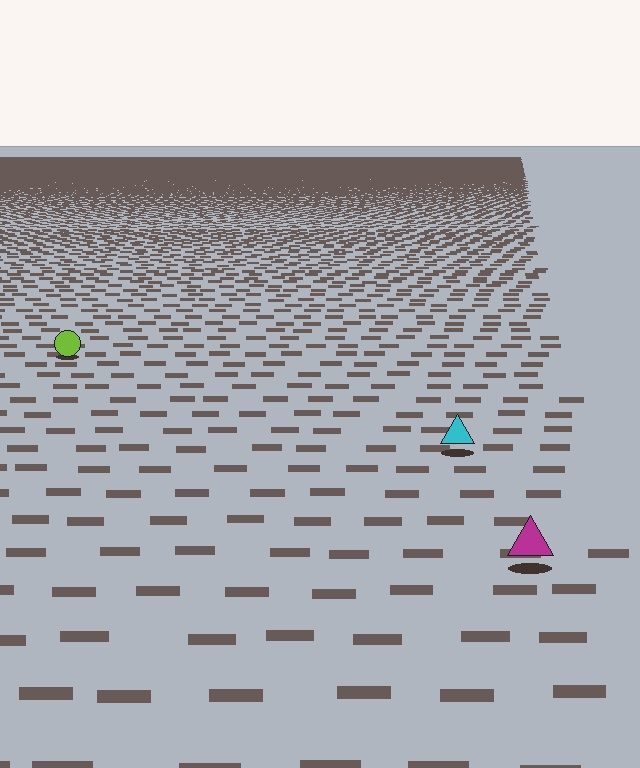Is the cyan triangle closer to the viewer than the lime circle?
Yes. The cyan triangle is closer — you can tell from the texture gradient: the ground texture is coarser near it.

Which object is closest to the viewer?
The magenta triangle is closest. The texture marks near it are larger and more spread out.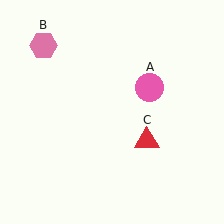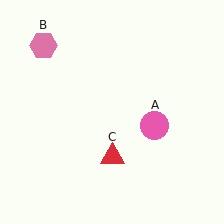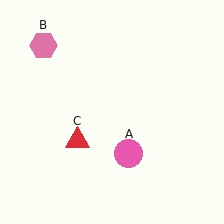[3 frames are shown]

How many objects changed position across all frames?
2 objects changed position: pink circle (object A), red triangle (object C).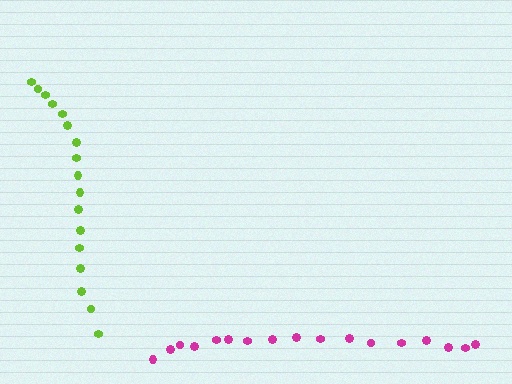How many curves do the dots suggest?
There are 2 distinct paths.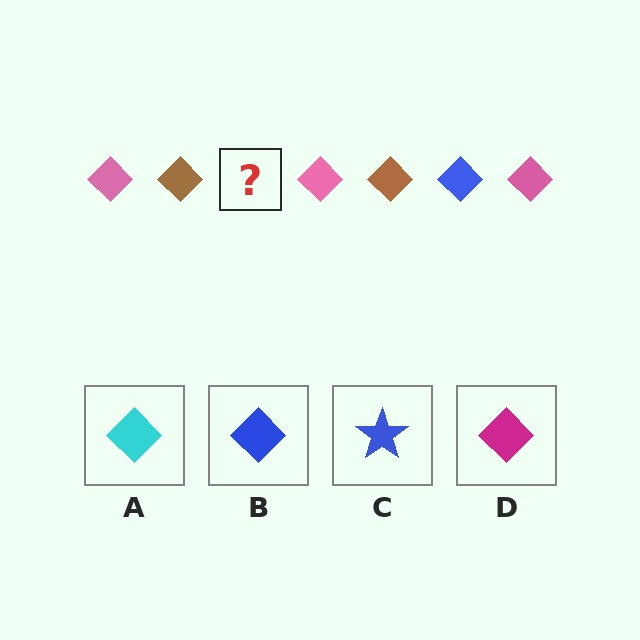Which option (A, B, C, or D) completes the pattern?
B.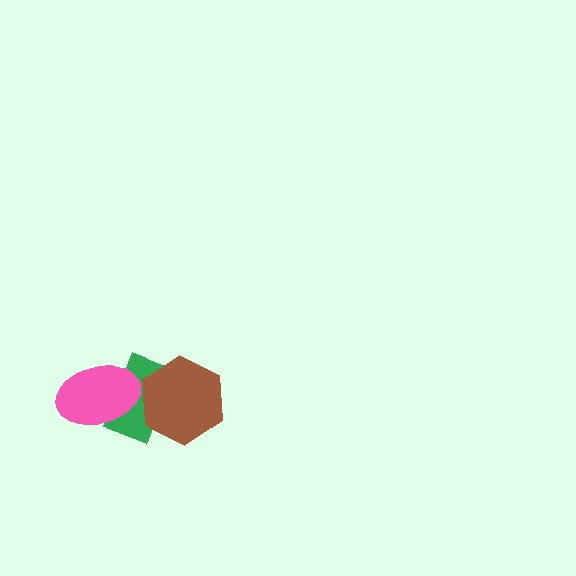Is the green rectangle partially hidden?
Yes, it is partially covered by another shape.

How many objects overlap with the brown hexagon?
1 object overlaps with the brown hexagon.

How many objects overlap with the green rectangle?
2 objects overlap with the green rectangle.